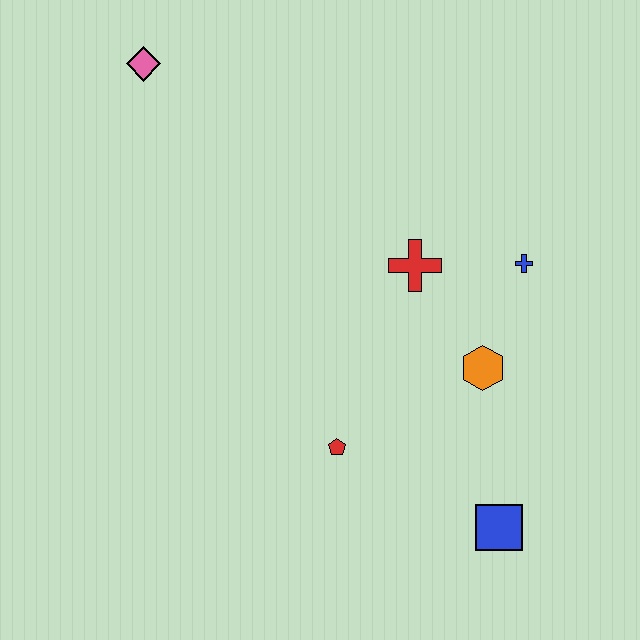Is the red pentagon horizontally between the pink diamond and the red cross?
Yes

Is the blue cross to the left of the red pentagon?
No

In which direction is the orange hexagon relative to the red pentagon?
The orange hexagon is to the right of the red pentagon.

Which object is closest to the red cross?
The blue cross is closest to the red cross.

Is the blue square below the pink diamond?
Yes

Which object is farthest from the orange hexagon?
The pink diamond is farthest from the orange hexagon.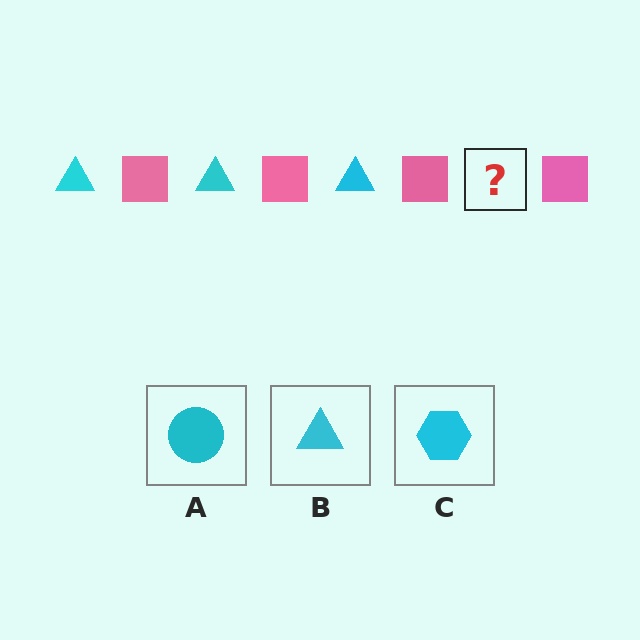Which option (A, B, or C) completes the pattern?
B.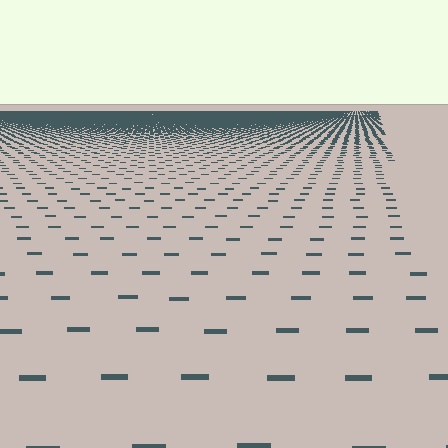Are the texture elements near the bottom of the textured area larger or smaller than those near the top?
Larger. Near the bottom, elements are closer to the viewer and appear at a bigger on-screen size.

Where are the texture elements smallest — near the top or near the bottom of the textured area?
Near the top.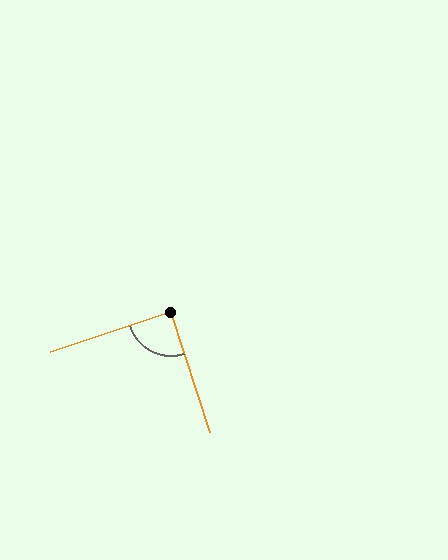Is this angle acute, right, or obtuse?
It is approximately a right angle.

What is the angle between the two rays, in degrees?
Approximately 89 degrees.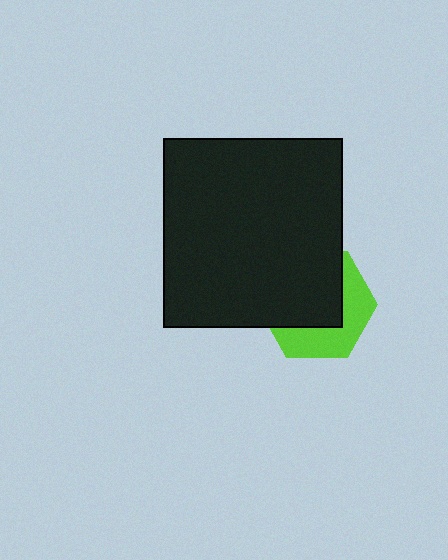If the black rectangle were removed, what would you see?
You would see the complete lime hexagon.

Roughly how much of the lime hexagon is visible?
A small part of it is visible (roughly 41%).